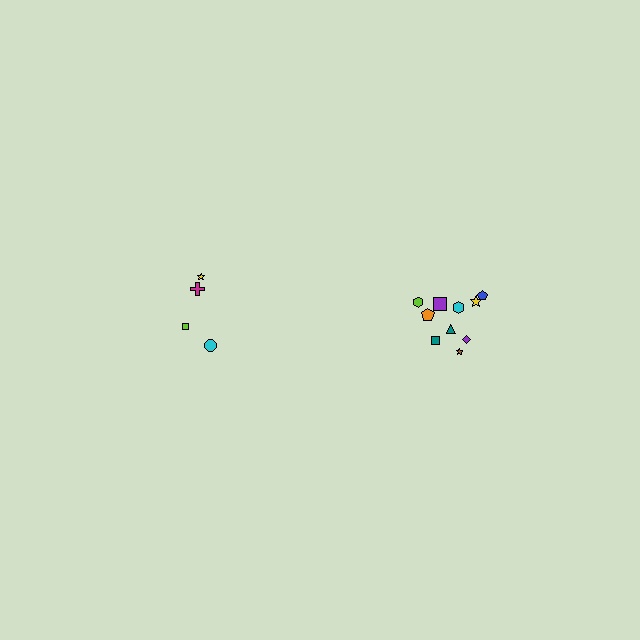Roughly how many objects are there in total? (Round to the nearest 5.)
Roughly 15 objects in total.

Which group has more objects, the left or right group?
The right group.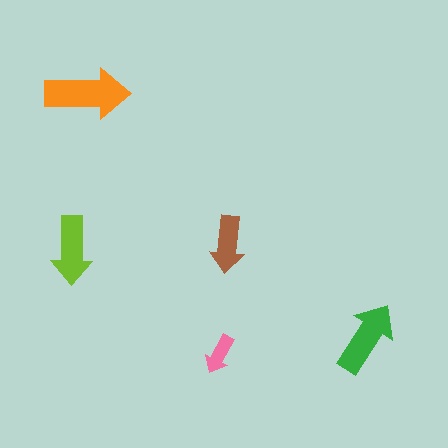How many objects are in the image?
There are 5 objects in the image.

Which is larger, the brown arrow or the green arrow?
The green one.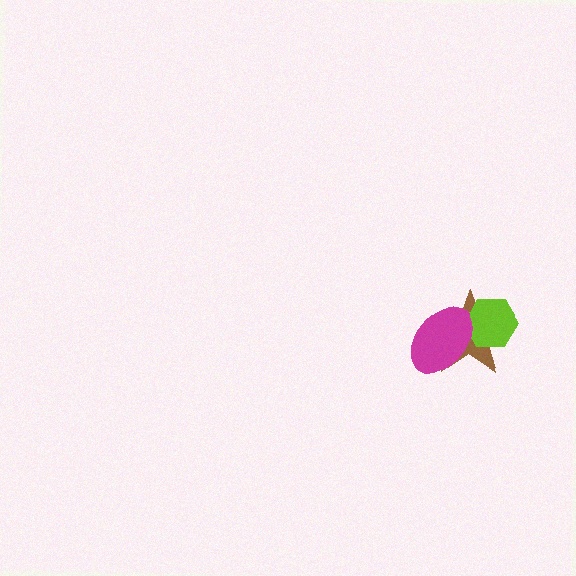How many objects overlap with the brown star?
2 objects overlap with the brown star.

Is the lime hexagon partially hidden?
Yes, it is partially covered by another shape.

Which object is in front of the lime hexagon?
The magenta ellipse is in front of the lime hexagon.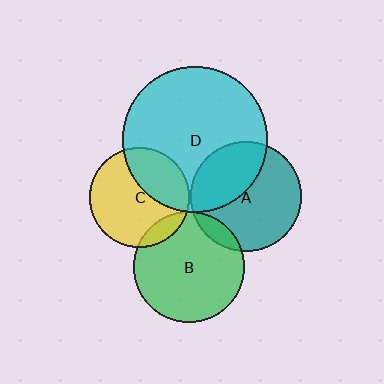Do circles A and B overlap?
Yes.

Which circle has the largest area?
Circle D (cyan).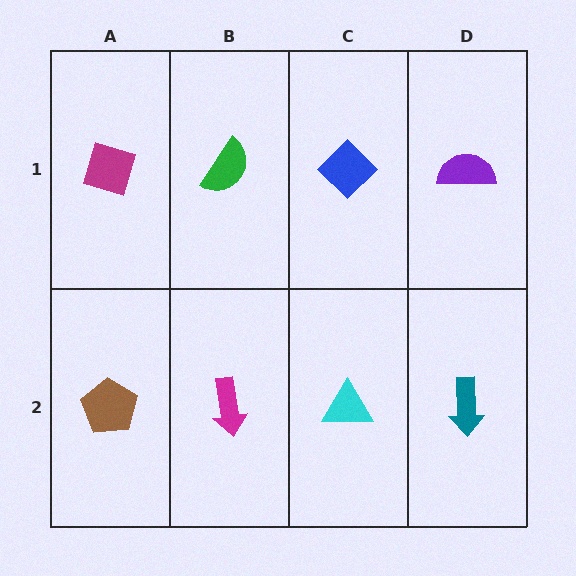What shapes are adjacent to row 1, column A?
A brown pentagon (row 2, column A), a green semicircle (row 1, column B).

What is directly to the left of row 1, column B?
A magenta diamond.